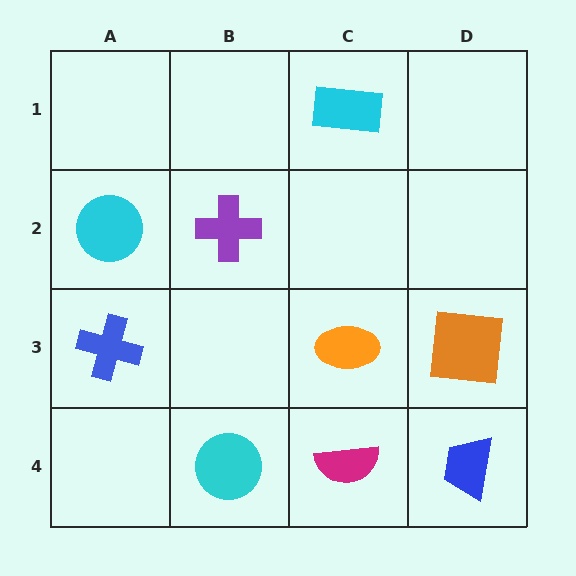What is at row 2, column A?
A cyan circle.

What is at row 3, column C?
An orange ellipse.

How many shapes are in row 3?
3 shapes.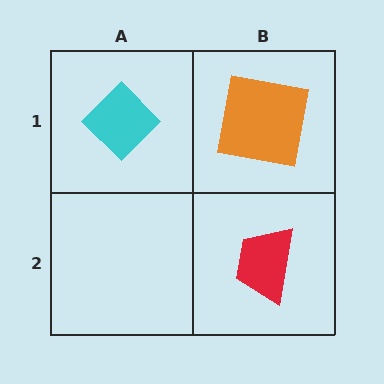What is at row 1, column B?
An orange square.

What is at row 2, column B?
A red trapezoid.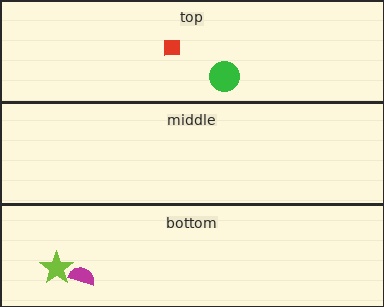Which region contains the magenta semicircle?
The bottom region.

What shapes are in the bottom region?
The lime star, the magenta semicircle.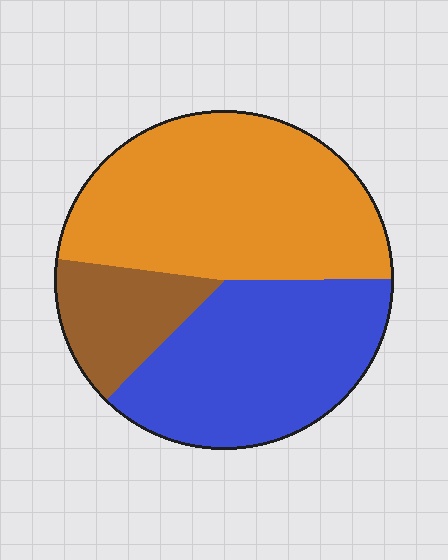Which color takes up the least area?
Brown, at roughly 15%.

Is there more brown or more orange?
Orange.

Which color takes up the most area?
Orange, at roughly 50%.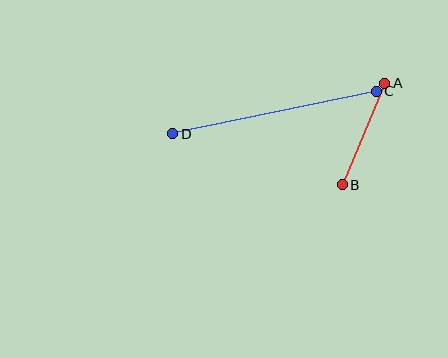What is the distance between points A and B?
The distance is approximately 110 pixels.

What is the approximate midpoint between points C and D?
The midpoint is at approximately (275, 113) pixels.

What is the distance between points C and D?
The distance is approximately 208 pixels.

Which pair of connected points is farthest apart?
Points C and D are farthest apart.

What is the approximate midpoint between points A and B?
The midpoint is at approximately (363, 134) pixels.